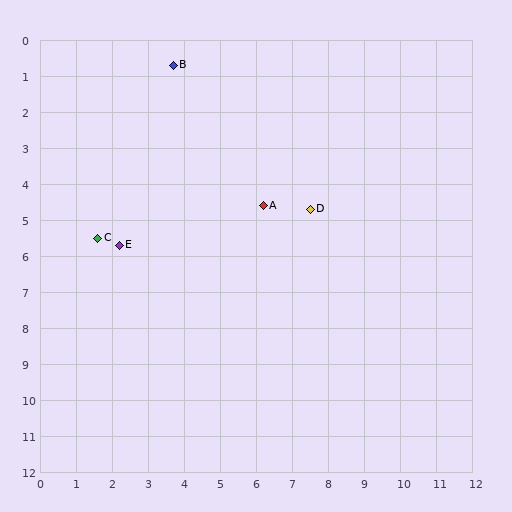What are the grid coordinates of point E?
Point E is at approximately (2.2, 5.7).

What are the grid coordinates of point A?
Point A is at approximately (6.2, 4.6).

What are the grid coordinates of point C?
Point C is at approximately (1.6, 5.5).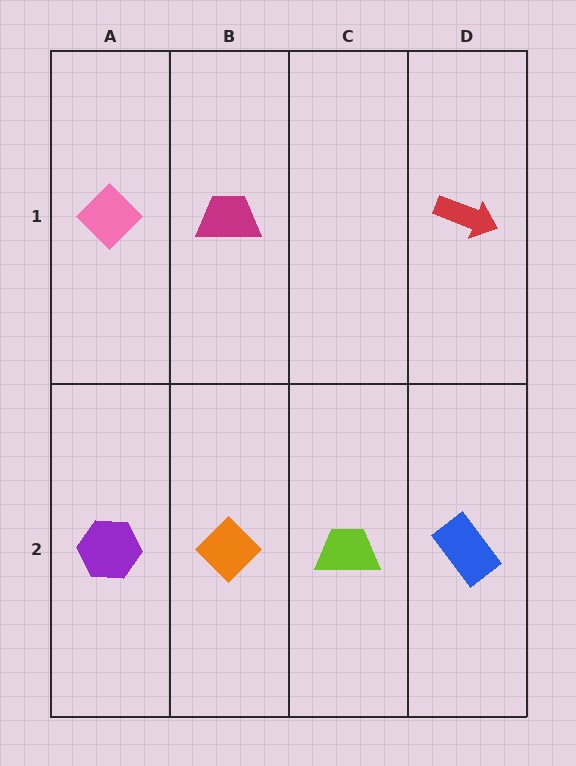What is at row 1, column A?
A pink diamond.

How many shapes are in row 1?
3 shapes.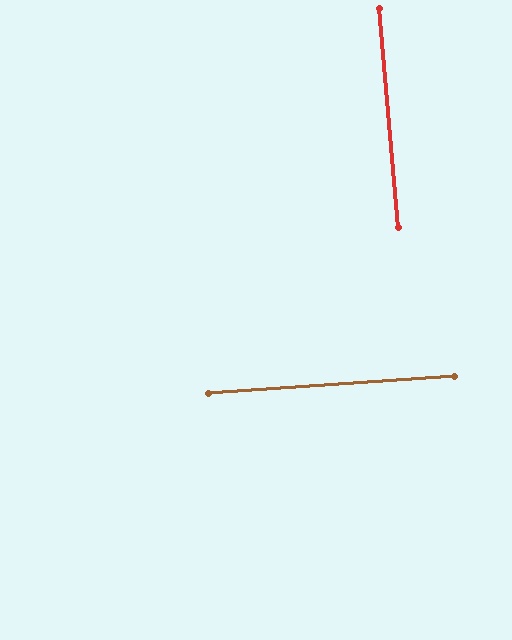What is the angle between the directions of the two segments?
Approximately 89 degrees.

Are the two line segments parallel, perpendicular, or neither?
Perpendicular — they meet at approximately 89°.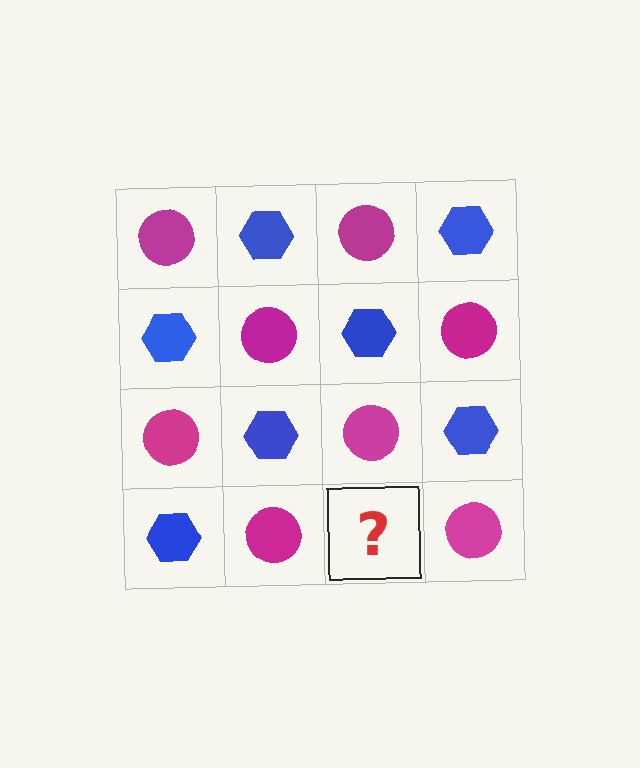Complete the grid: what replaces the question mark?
The question mark should be replaced with a blue hexagon.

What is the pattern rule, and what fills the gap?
The rule is that it alternates magenta circle and blue hexagon in a checkerboard pattern. The gap should be filled with a blue hexagon.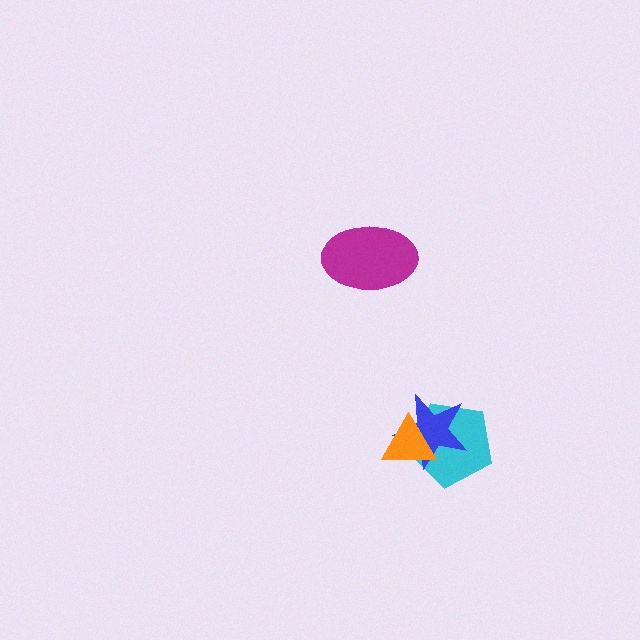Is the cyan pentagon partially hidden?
Yes, it is partially covered by another shape.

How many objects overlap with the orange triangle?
2 objects overlap with the orange triangle.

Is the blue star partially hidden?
Yes, it is partially covered by another shape.